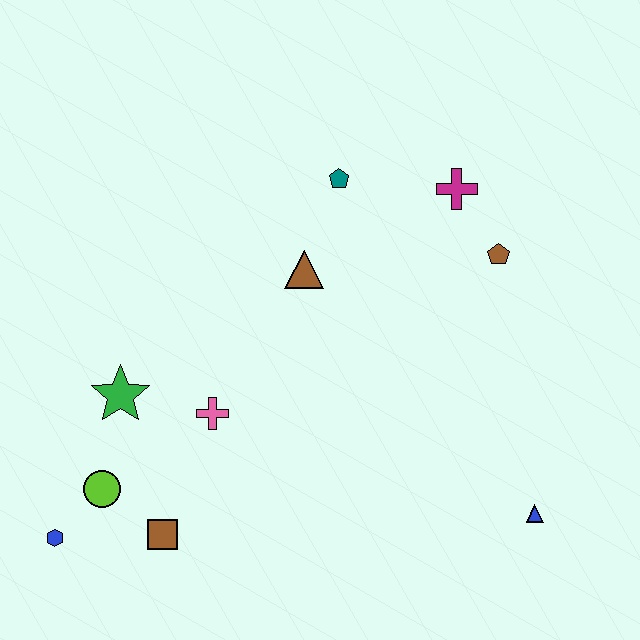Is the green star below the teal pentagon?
Yes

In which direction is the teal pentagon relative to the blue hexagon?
The teal pentagon is above the blue hexagon.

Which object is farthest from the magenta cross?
The blue hexagon is farthest from the magenta cross.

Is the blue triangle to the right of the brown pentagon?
Yes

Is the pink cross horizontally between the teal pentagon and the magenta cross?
No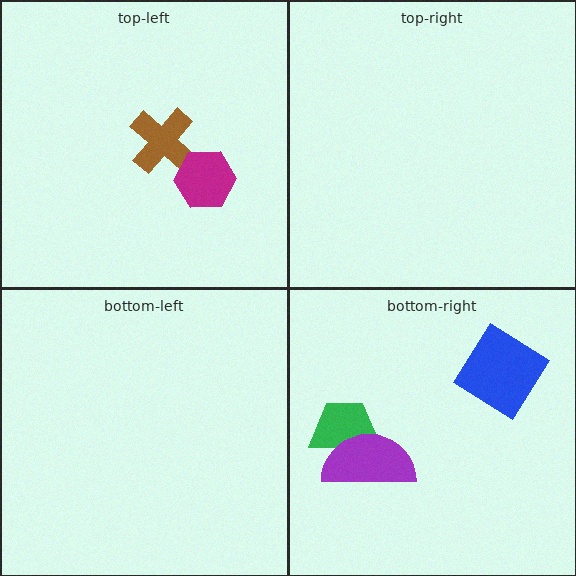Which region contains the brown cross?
The top-left region.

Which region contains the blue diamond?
The bottom-right region.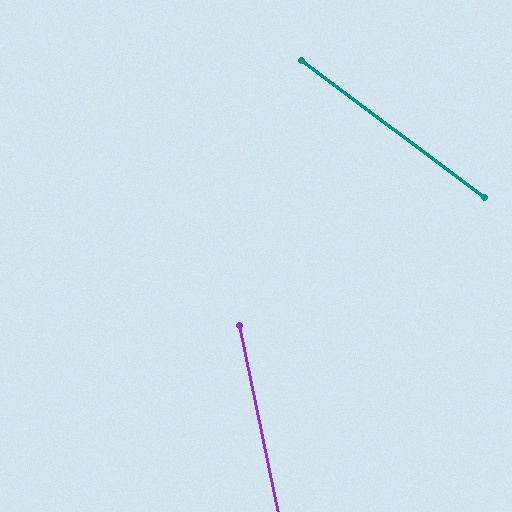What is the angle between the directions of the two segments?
Approximately 42 degrees.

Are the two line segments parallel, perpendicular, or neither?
Neither parallel nor perpendicular — they differ by about 42°.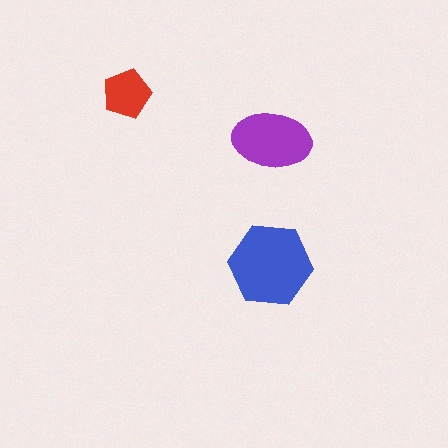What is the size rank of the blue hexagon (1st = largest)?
1st.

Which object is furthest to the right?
The purple ellipse is rightmost.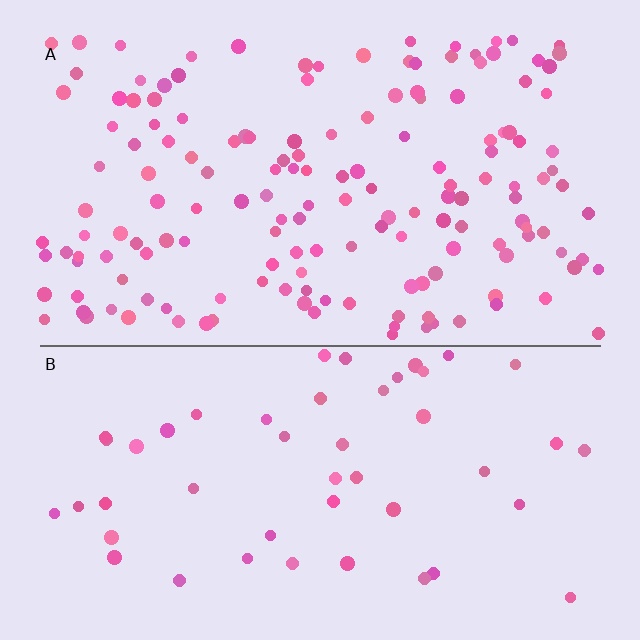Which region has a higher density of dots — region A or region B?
A (the top).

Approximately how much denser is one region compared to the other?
Approximately 3.3× — region A over region B.